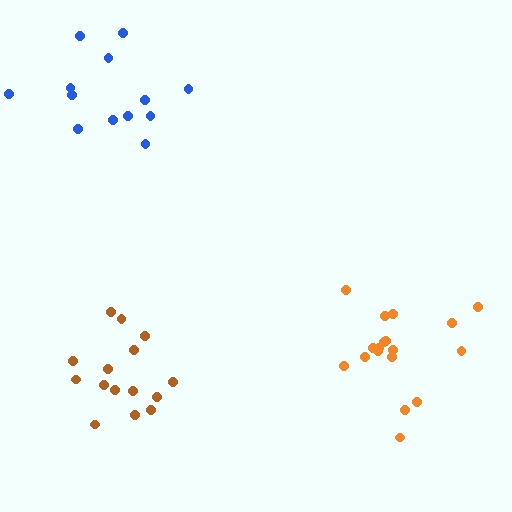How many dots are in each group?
Group 1: 15 dots, Group 2: 18 dots, Group 3: 13 dots (46 total).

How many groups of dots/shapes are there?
There are 3 groups.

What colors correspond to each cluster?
The clusters are colored: brown, orange, blue.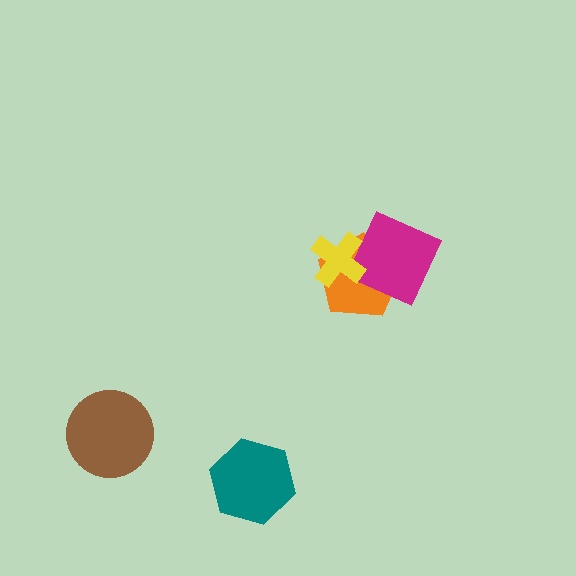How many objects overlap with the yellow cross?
2 objects overlap with the yellow cross.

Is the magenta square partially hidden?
Yes, it is partially covered by another shape.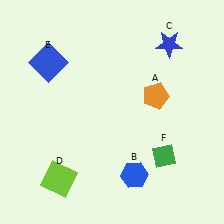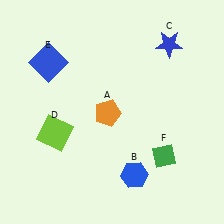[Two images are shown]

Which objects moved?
The objects that moved are: the orange pentagon (A), the lime square (D).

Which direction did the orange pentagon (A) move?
The orange pentagon (A) moved left.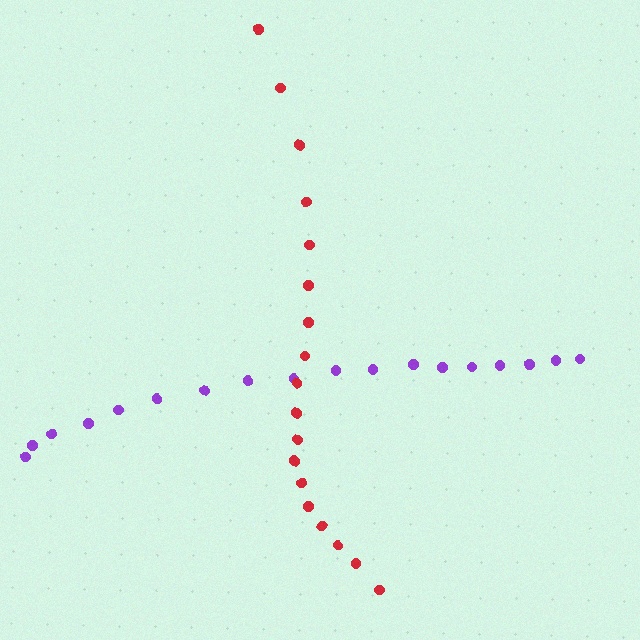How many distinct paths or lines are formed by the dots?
There are 2 distinct paths.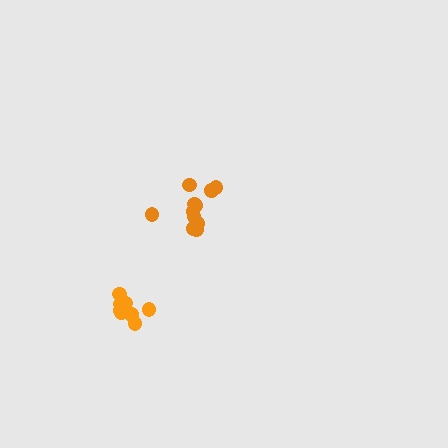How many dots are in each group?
Group 1: 11 dots, Group 2: 8 dots (19 total).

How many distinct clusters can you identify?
There are 2 distinct clusters.